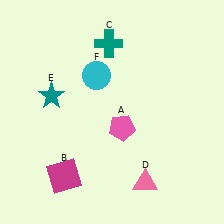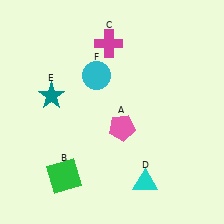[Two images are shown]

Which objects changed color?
B changed from magenta to green. C changed from teal to magenta. D changed from pink to cyan.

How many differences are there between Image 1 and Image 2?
There are 3 differences between the two images.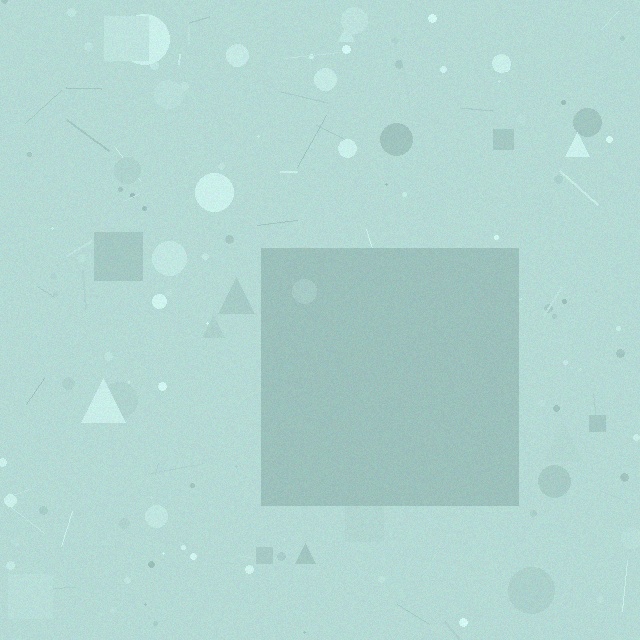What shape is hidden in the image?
A square is hidden in the image.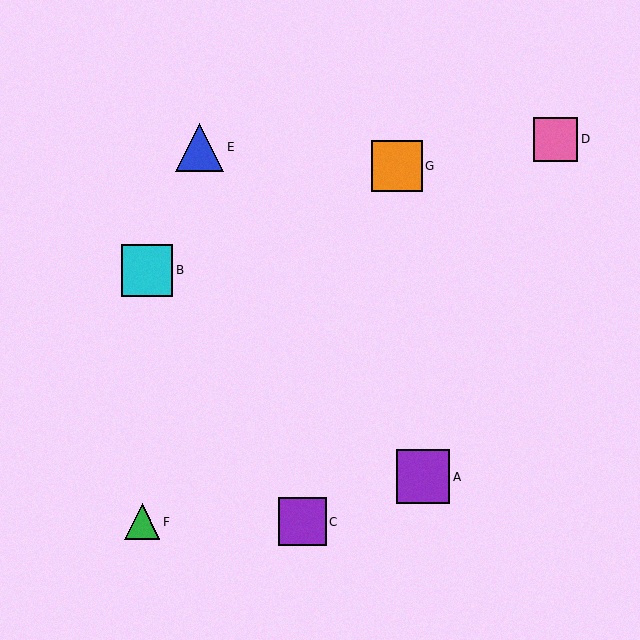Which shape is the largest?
The purple square (labeled A) is the largest.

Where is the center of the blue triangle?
The center of the blue triangle is at (200, 147).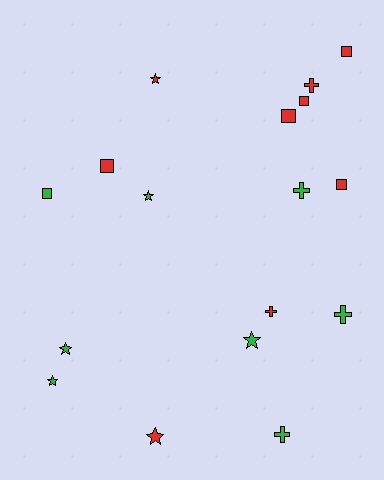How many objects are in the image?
There are 17 objects.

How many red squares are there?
There are 5 red squares.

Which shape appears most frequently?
Square, with 6 objects.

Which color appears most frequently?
Red, with 9 objects.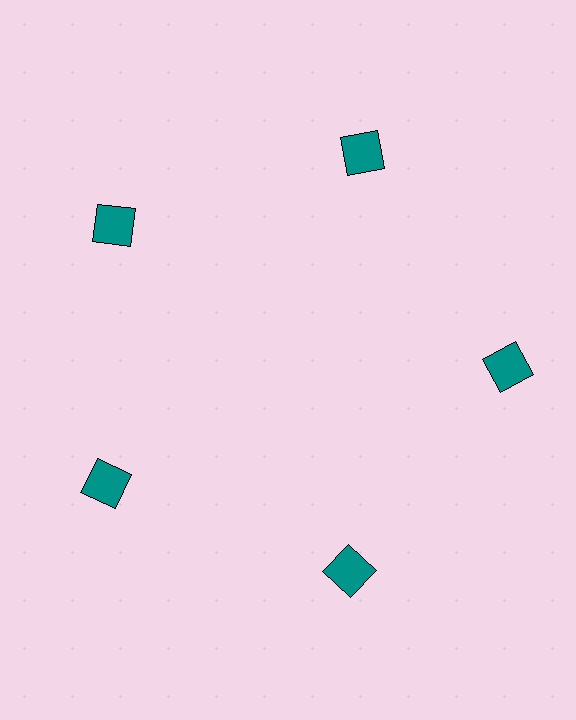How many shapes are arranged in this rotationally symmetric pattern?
There are 5 shapes, arranged in 5 groups of 1.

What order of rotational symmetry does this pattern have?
This pattern has 5-fold rotational symmetry.